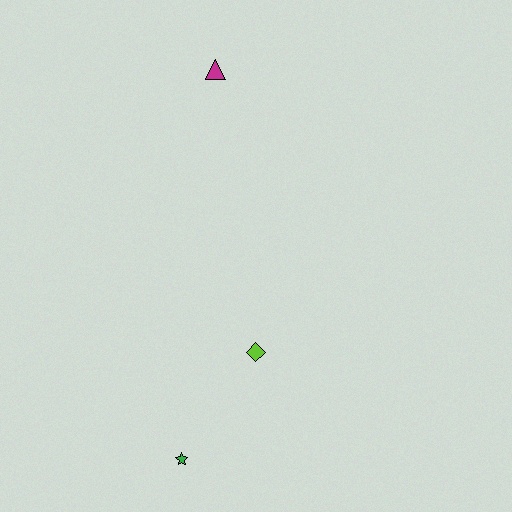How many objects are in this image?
There are 3 objects.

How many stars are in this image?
There is 1 star.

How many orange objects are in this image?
There are no orange objects.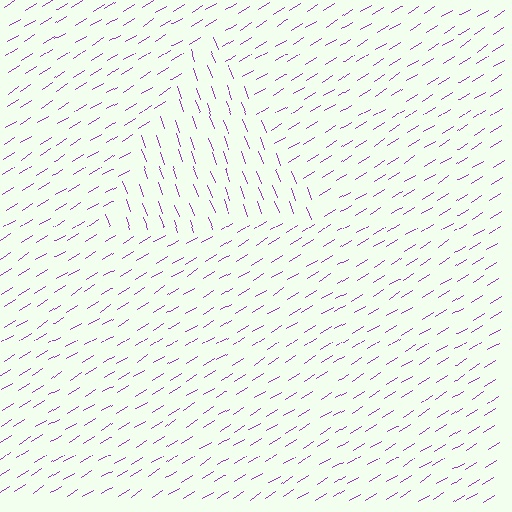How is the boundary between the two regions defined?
The boundary is defined purely by a change in line orientation (approximately 78 degrees difference). All lines are the same color and thickness.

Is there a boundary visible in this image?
Yes, there is a texture boundary formed by a change in line orientation.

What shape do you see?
I see a triangle.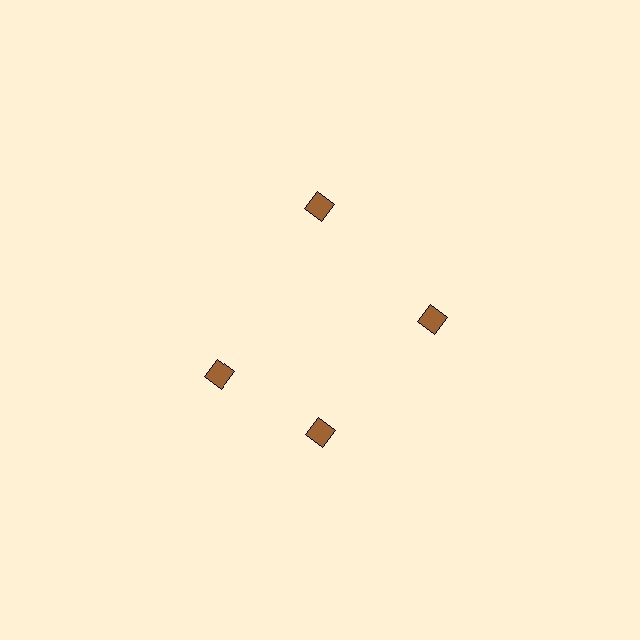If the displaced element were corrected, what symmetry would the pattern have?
It would have 4-fold rotational symmetry — the pattern would map onto itself every 90 degrees.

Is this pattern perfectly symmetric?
No. The 4 brown diamonds are arranged in a ring, but one element near the 9 o'clock position is rotated out of alignment along the ring, breaking the 4-fold rotational symmetry.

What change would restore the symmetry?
The symmetry would be restored by rotating it back into even spacing with its neighbors so that all 4 diamonds sit at equal angles and equal distance from the center.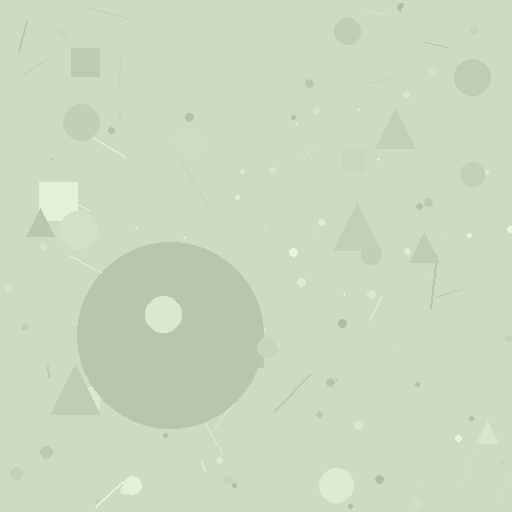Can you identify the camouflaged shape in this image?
The camouflaged shape is a circle.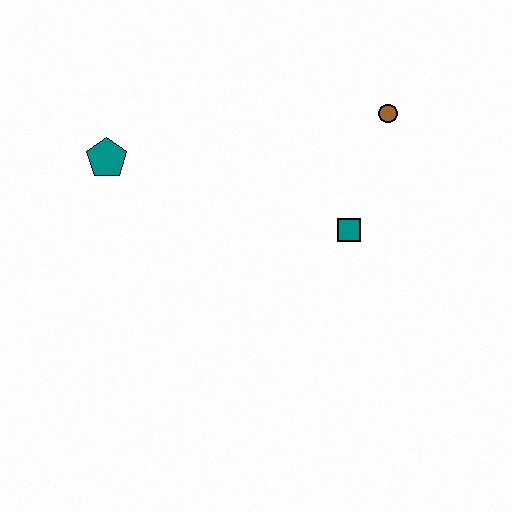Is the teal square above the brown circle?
No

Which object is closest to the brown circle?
The teal square is closest to the brown circle.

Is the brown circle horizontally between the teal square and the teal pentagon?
No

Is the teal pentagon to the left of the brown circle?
Yes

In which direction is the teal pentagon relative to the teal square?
The teal pentagon is to the left of the teal square.